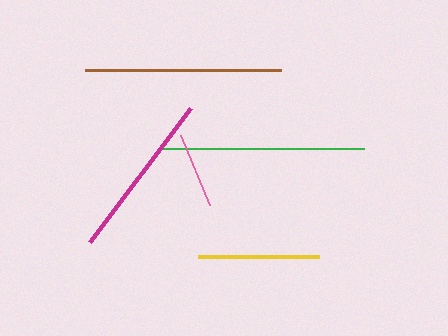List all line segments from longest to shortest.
From longest to shortest: green, brown, magenta, yellow, pink.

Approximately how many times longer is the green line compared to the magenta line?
The green line is approximately 1.2 times the length of the magenta line.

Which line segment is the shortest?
The pink line is the shortest at approximately 75 pixels.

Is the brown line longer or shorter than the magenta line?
The brown line is longer than the magenta line.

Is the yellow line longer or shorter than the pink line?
The yellow line is longer than the pink line.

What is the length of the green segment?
The green segment is approximately 205 pixels long.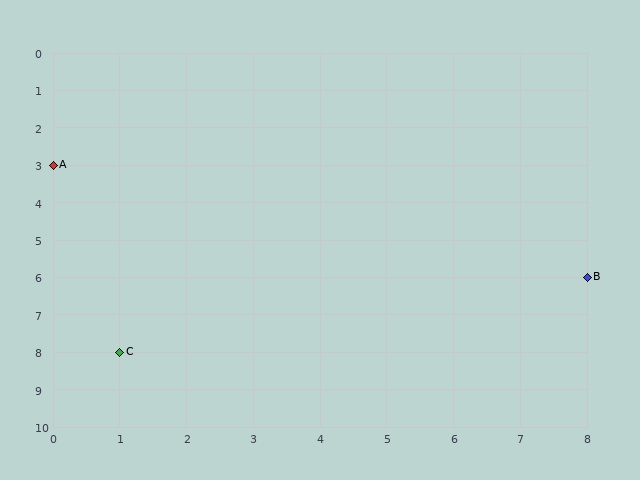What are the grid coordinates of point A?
Point A is at grid coordinates (0, 3).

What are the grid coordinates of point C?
Point C is at grid coordinates (1, 8).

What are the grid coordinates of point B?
Point B is at grid coordinates (8, 6).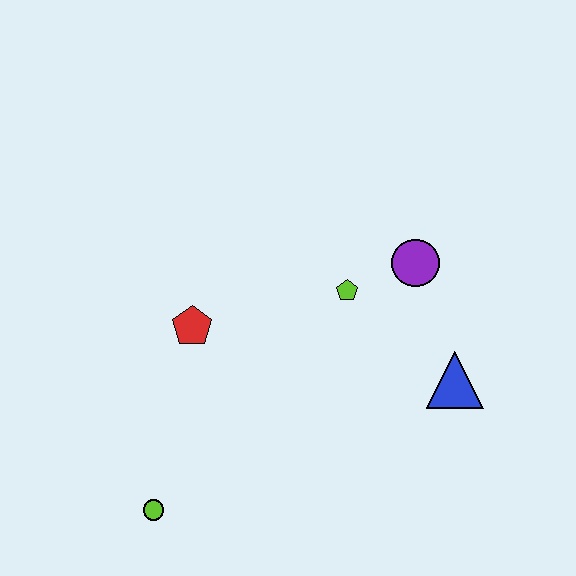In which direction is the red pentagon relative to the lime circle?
The red pentagon is above the lime circle.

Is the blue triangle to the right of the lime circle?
Yes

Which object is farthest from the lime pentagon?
The lime circle is farthest from the lime pentagon.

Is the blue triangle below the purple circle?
Yes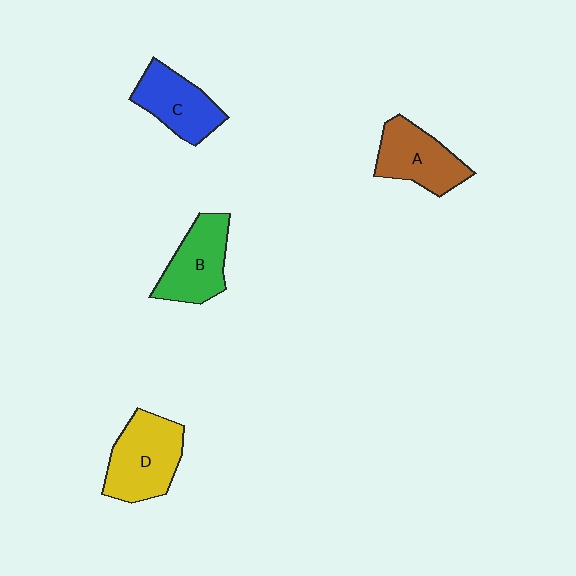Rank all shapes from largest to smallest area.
From largest to smallest: D (yellow), B (green), A (brown), C (blue).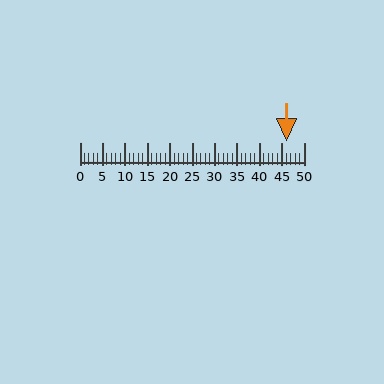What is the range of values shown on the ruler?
The ruler shows values from 0 to 50.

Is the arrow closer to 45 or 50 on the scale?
The arrow is closer to 45.